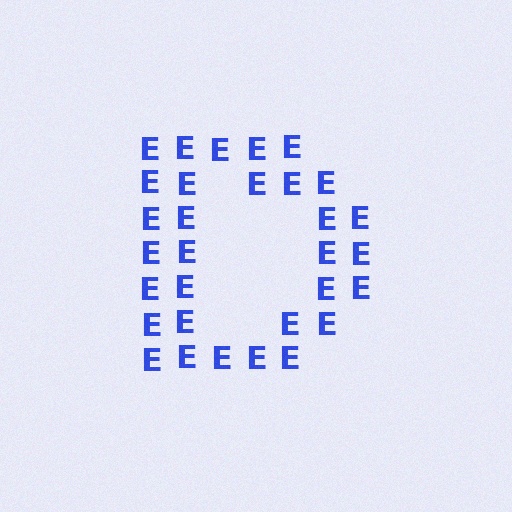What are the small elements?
The small elements are letter E's.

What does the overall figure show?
The overall figure shows the letter D.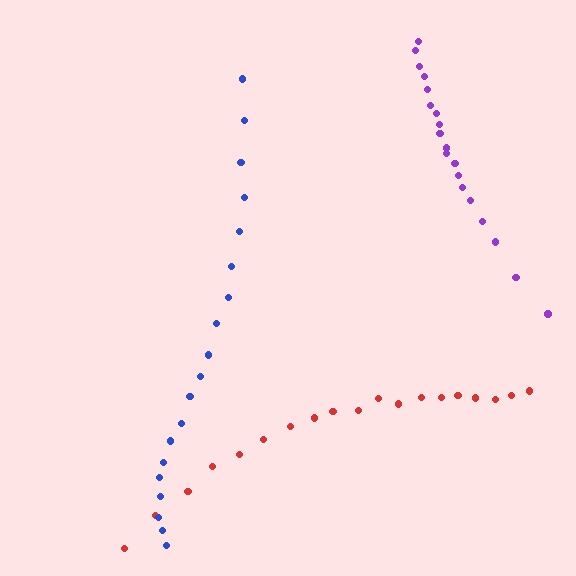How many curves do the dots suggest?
There are 3 distinct paths.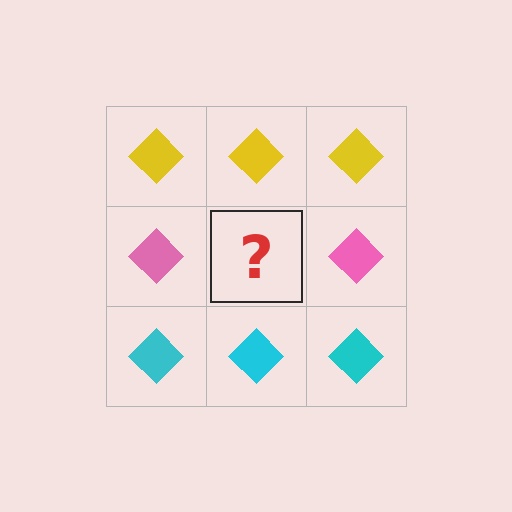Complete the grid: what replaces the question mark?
The question mark should be replaced with a pink diamond.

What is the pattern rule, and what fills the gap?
The rule is that each row has a consistent color. The gap should be filled with a pink diamond.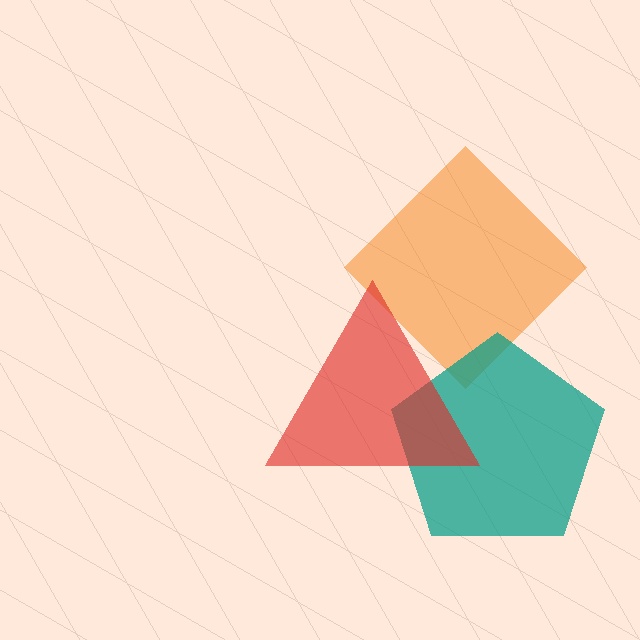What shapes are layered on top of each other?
The layered shapes are: an orange diamond, a teal pentagon, a red triangle.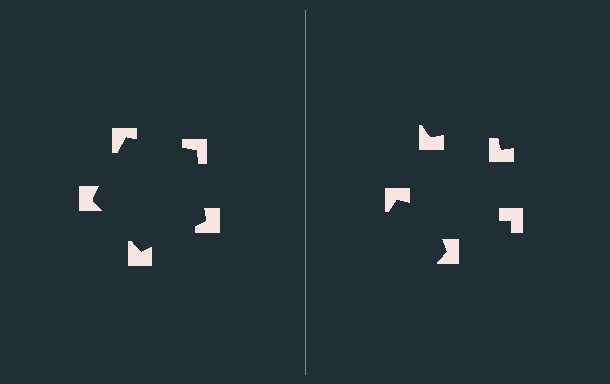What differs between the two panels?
The notched squares are positioned identically on both sides; only the wedge orientations differ. On the left they align to a pentagon; on the right they are misaligned.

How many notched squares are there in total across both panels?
10 — 5 on each side.